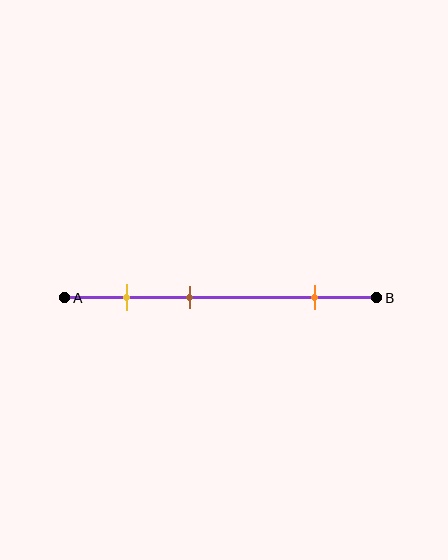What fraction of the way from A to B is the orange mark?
The orange mark is approximately 80% (0.8) of the way from A to B.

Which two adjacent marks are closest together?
The yellow and brown marks are the closest adjacent pair.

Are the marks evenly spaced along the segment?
No, the marks are not evenly spaced.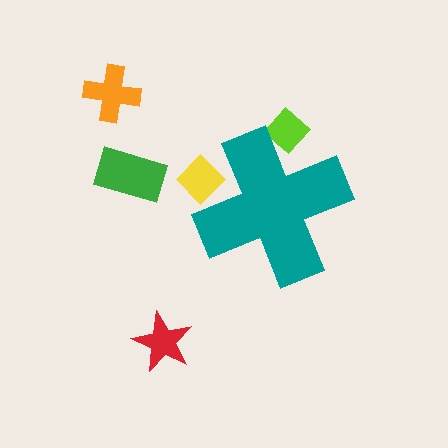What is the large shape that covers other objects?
A teal cross.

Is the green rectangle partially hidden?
No, the green rectangle is fully visible.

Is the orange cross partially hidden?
No, the orange cross is fully visible.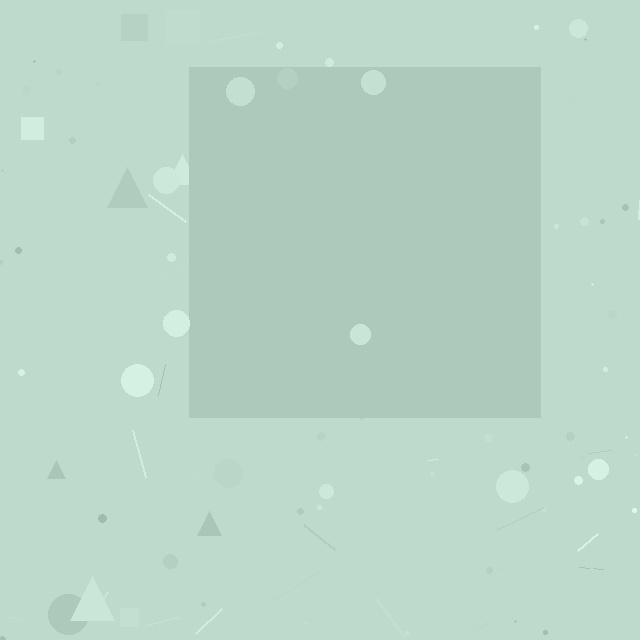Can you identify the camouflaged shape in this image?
The camouflaged shape is a square.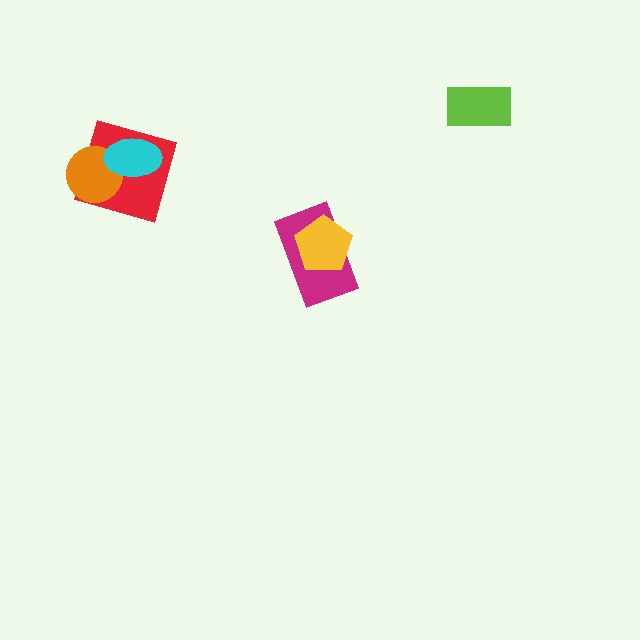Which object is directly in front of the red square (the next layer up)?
The orange circle is directly in front of the red square.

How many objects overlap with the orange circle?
2 objects overlap with the orange circle.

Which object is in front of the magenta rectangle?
The yellow pentagon is in front of the magenta rectangle.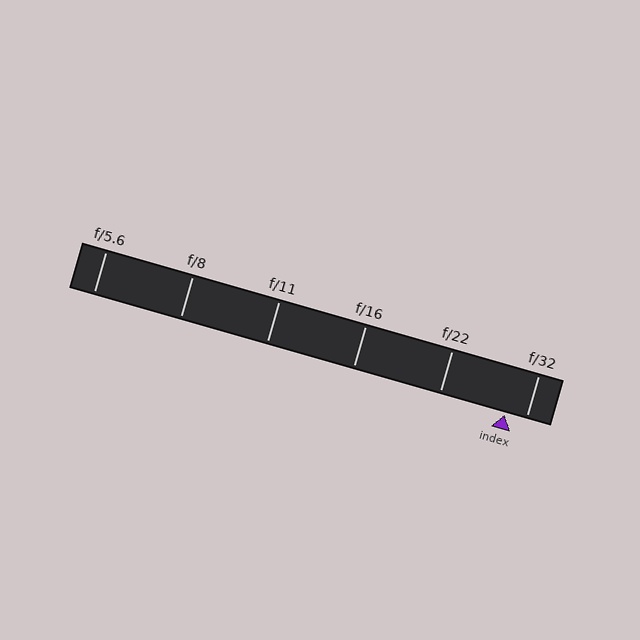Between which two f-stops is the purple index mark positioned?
The index mark is between f/22 and f/32.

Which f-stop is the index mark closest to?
The index mark is closest to f/32.